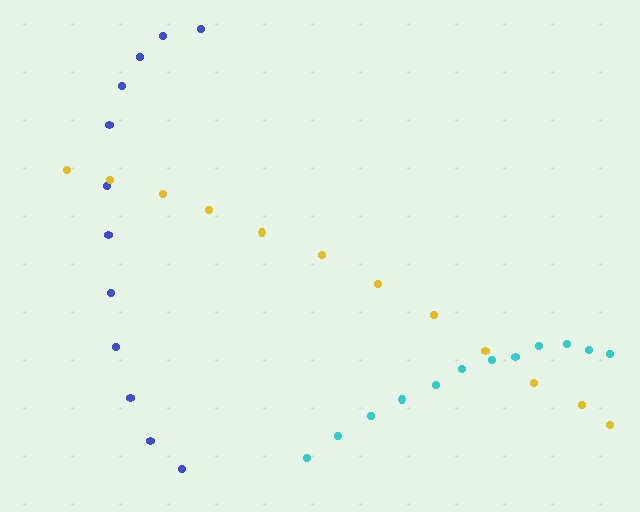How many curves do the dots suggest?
There are 3 distinct paths.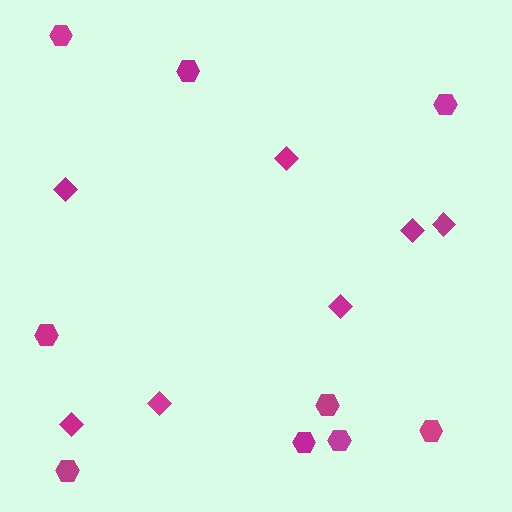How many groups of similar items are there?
There are 2 groups: one group of diamonds (7) and one group of hexagons (9).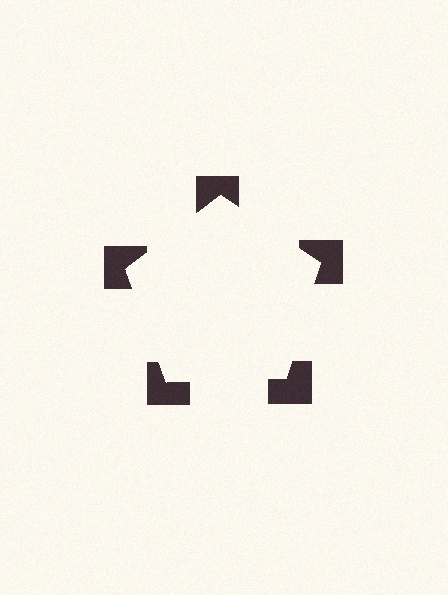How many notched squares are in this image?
There are 5 — one at each vertex of the illusory pentagon.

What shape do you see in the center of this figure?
An illusory pentagon — its edges are inferred from the aligned wedge cuts in the notched squares, not physically drawn.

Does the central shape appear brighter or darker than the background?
It typically appears slightly brighter than the background, even though no actual brightness change is drawn.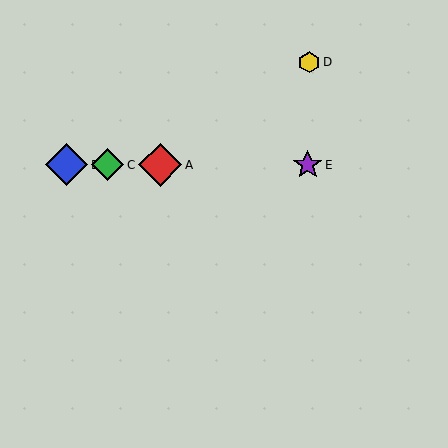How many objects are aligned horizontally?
4 objects (A, B, C, E) are aligned horizontally.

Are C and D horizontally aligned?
No, C is at y≈165 and D is at y≈62.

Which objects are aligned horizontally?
Objects A, B, C, E are aligned horizontally.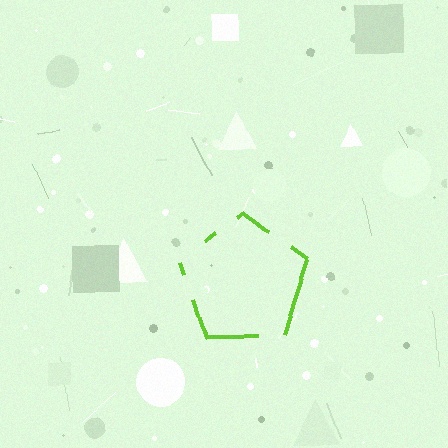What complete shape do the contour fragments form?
The contour fragments form a pentagon.